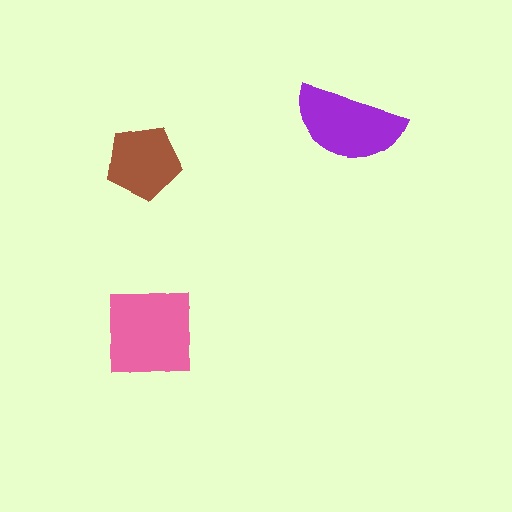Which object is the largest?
The pink square.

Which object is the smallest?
The brown pentagon.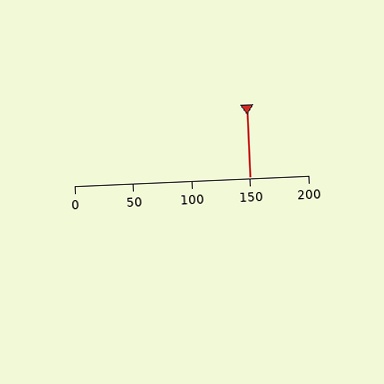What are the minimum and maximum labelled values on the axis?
The axis runs from 0 to 200.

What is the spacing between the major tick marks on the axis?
The major ticks are spaced 50 apart.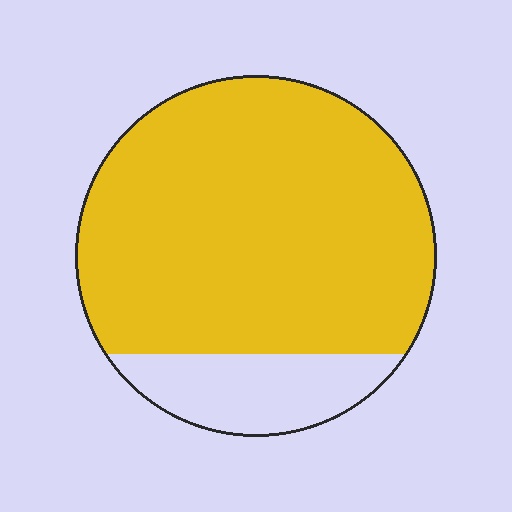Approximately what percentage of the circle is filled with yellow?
Approximately 85%.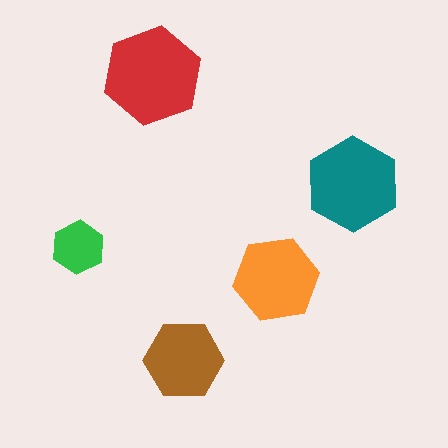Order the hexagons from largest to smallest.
the red one, the teal one, the orange one, the brown one, the green one.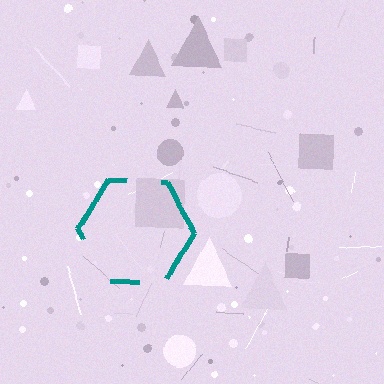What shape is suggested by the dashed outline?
The dashed outline suggests a hexagon.